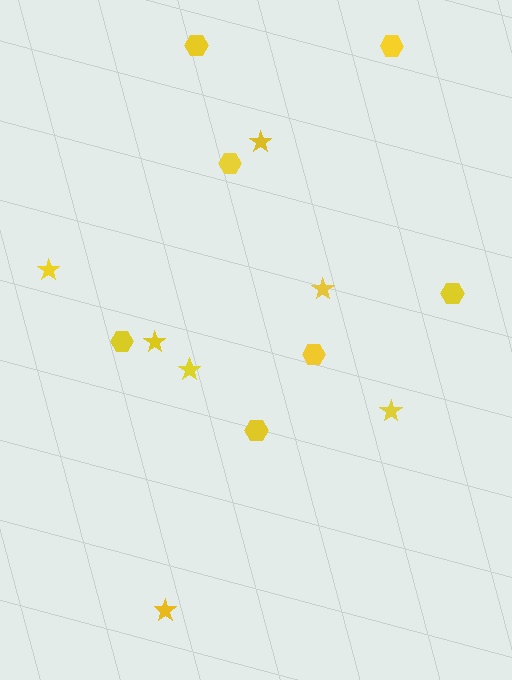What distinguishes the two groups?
There are 2 groups: one group of stars (7) and one group of hexagons (7).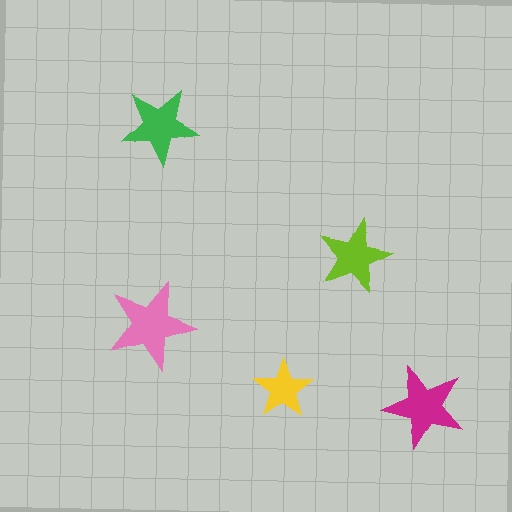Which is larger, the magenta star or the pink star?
The pink one.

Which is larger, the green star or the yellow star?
The green one.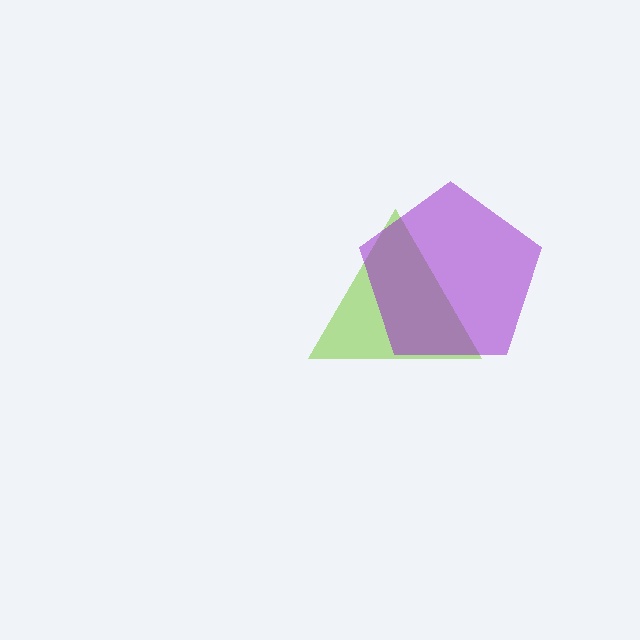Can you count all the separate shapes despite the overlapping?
Yes, there are 2 separate shapes.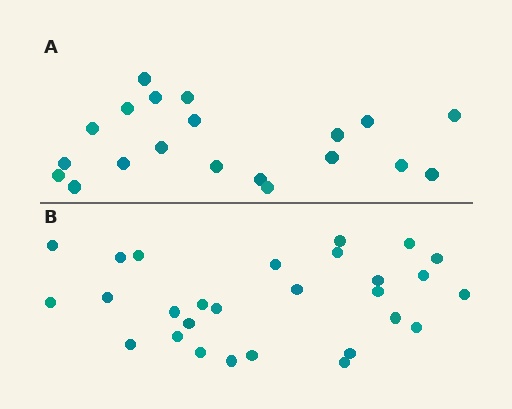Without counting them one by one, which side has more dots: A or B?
Region B (the bottom region) has more dots.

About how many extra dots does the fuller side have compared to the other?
Region B has roughly 8 or so more dots than region A.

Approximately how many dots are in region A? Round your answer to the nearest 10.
About 20 dots.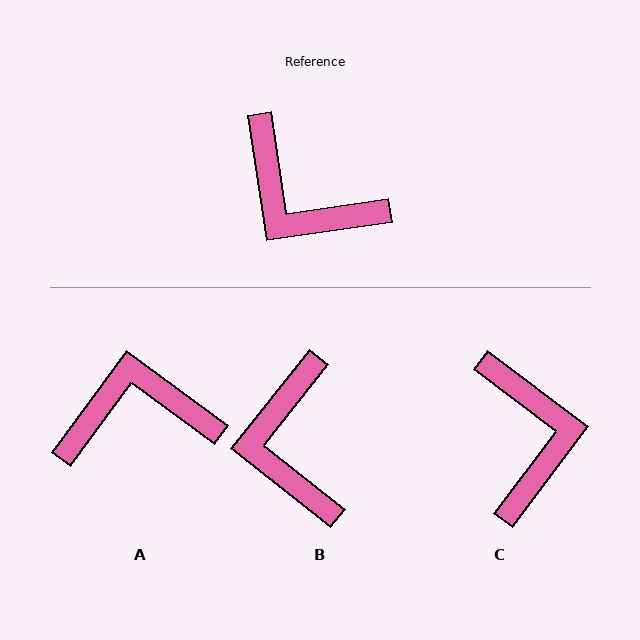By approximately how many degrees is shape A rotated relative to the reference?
Approximately 135 degrees clockwise.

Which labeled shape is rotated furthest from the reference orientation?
A, about 135 degrees away.